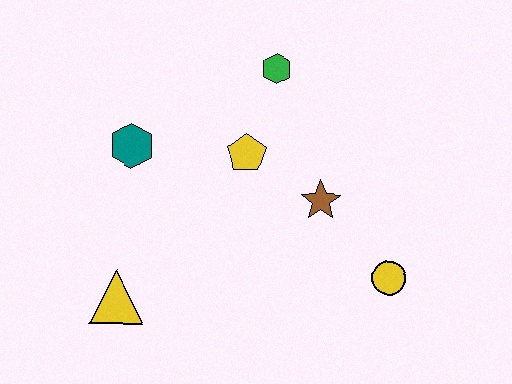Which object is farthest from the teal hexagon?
The yellow circle is farthest from the teal hexagon.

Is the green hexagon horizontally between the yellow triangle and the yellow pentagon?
No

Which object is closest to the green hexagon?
The yellow pentagon is closest to the green hexagon.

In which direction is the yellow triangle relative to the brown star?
The yellow triangle is to the left of the brown star.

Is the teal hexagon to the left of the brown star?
Yes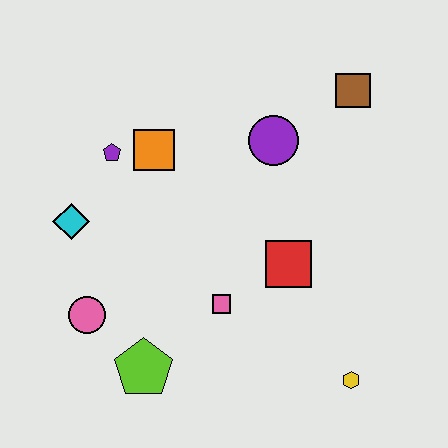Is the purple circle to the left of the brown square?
Yes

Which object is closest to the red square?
The pink square is closest to the red square.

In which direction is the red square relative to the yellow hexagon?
The red square is above the yellow hexagon.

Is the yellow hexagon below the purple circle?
Yes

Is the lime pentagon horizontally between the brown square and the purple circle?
No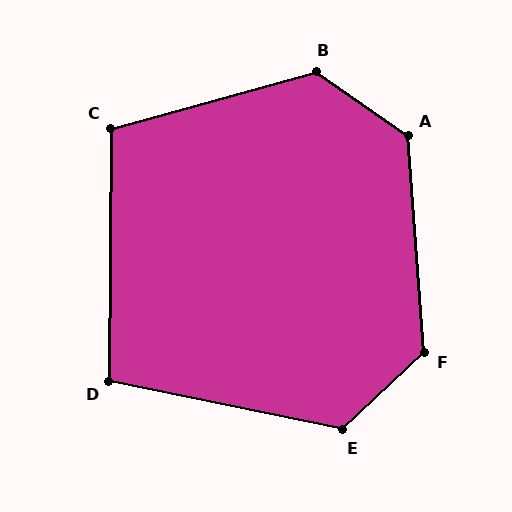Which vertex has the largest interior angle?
B, at approximately 130 degrees.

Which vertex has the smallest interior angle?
D, at approximately 101 degrees.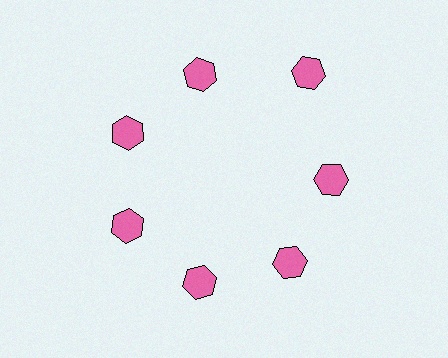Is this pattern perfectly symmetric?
No. The 7 pink hexagons are arranged in a ring, but one element near the 1 o'clock position is pushed outward from the center, breaking the 7-fold rotational symmetry.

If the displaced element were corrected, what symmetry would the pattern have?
It would have 7-fold rotational symmetry — the pattern would map onto itself every 51 degrees.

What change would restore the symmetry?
The symmetry would be restored by moving it inward, back onto the ring so that all 7 hexagons sit at equal angles and equal distance from the center.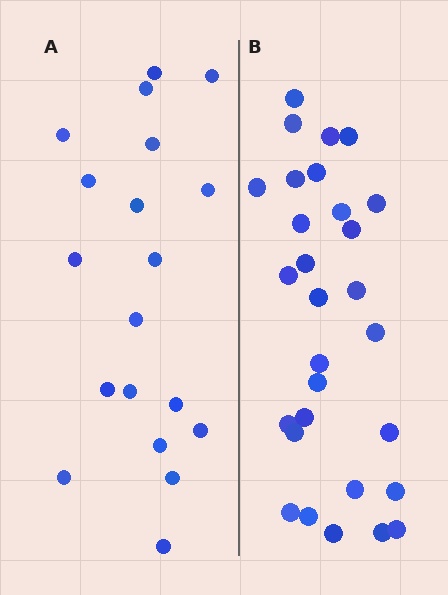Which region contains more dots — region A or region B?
Region B (the right region) has more dots.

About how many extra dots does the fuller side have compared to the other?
Region B has roughly 10 or so more dots than region A.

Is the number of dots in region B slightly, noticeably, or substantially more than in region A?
Region B has substantially more. The ratio is roughly 1.5 to 1.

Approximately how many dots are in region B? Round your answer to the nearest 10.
About 30 dots. (The exact count is 29, which rounds to 30.)